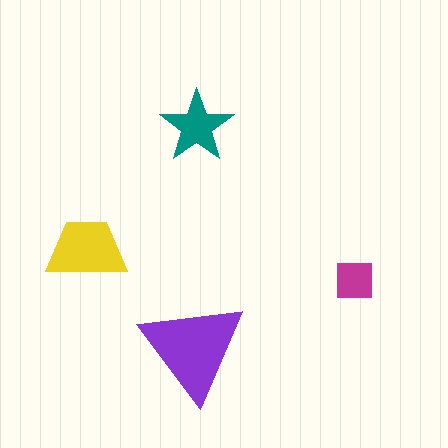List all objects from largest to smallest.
The purple triangle, the yellow trapezoid, the teal star, the magenta square.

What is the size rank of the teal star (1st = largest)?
3rd.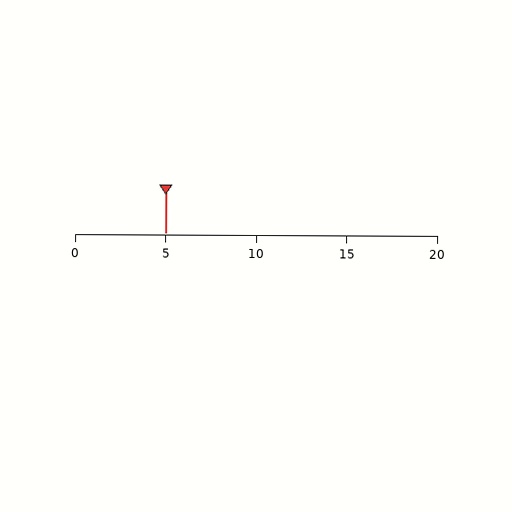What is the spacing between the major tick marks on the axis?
The major ticks are spaced 5 apart.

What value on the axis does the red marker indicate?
The marker indicates approximately 5.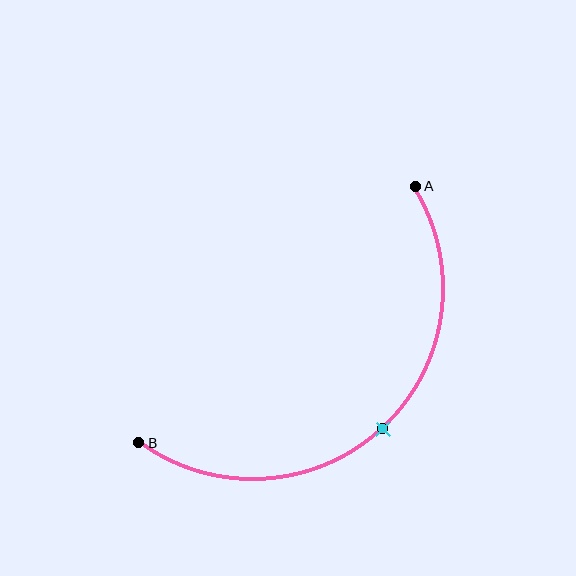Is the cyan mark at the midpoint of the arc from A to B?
Yes. The cyan mark lies on the arc at equal arc-length from both A and B — it is the arc midpoint.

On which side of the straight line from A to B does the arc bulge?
The arc bulges below and to the right of the straight line connecting A and B.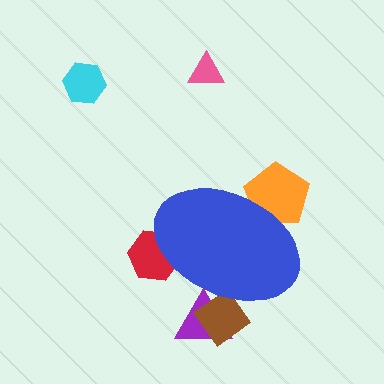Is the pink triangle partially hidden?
No, the pink triangle is fully visible.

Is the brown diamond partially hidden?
Yes, the brown diamond is partially hidden behind the blue ellipse.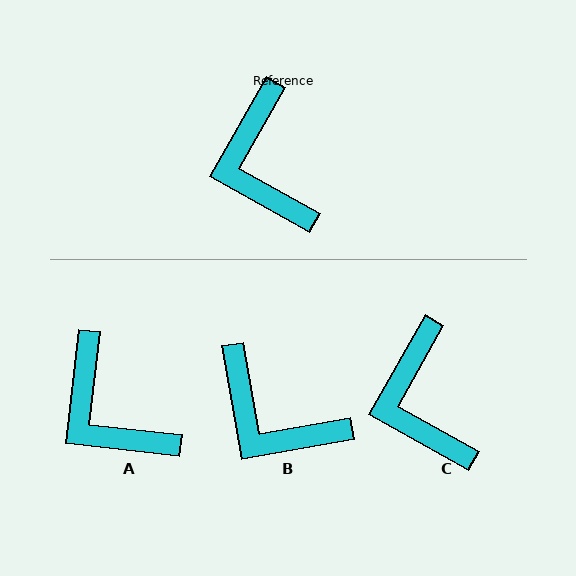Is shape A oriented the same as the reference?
No, it is off by about 23 degrees.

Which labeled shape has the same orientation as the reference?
C.